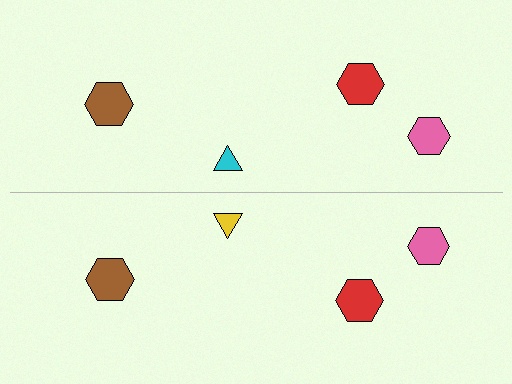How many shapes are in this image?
There are 8 shapes in this image.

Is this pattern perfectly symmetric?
No, the pattern is not perfectly symmetric. The yellow triangle on the bottom side breaks the symmetry — its mirror counterpart is cyan.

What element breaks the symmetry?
The yellow triangle on the bottom side breaks the symmetry — its mirror counterpart is cyan.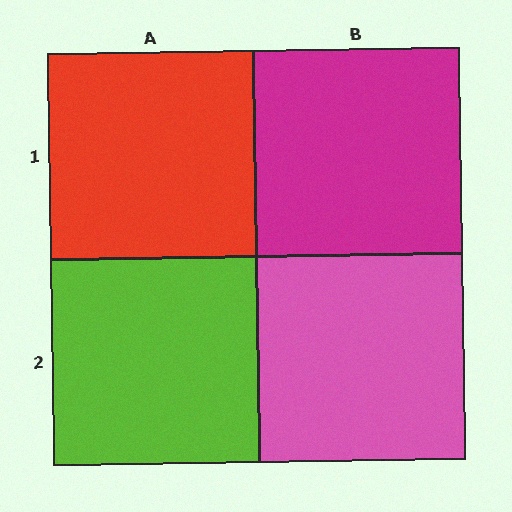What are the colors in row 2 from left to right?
Lime, pink.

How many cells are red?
1 cell is red.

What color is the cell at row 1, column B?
Magenta.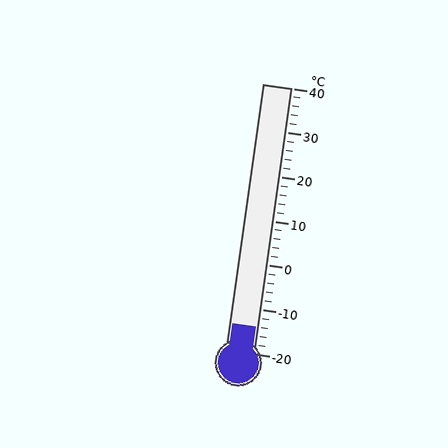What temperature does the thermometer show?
The thermometer shows approximately -14°C.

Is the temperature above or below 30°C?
The temperature is below 30°C.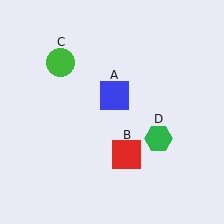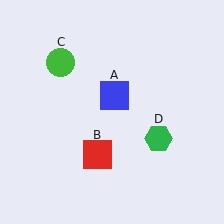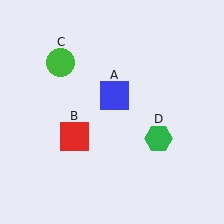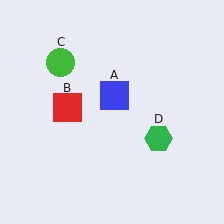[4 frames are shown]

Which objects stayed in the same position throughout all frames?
Blue square (object A) and green circle (object C) and green hexagon (object D) remained stationary.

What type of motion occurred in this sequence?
The red square (object B) rotated clockwise around the center of the scene.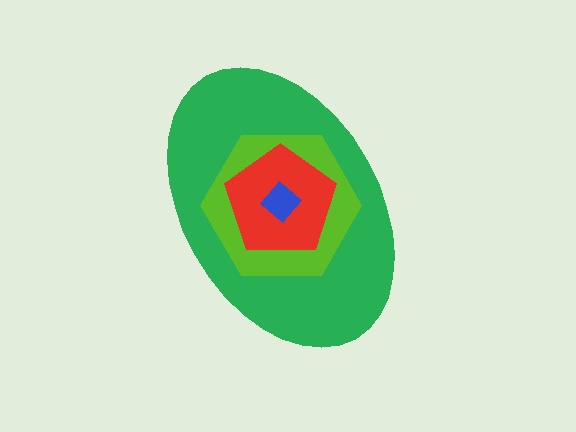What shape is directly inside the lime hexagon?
The red pentagon.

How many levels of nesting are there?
4.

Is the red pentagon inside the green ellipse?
Yes.